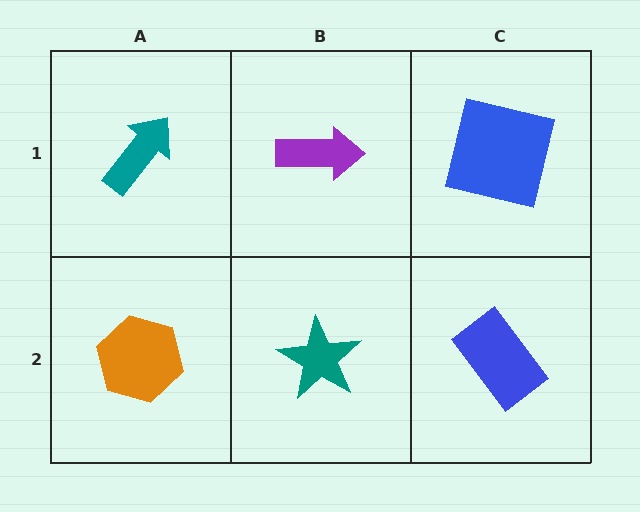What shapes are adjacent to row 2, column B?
A purple arrow (row 1, column B), an orange hexagon (row 2, column A), a blue rectangle (row 2, column C).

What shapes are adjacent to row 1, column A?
An orange hexagon (row 2, column A), a purple arrow (row 1, column B).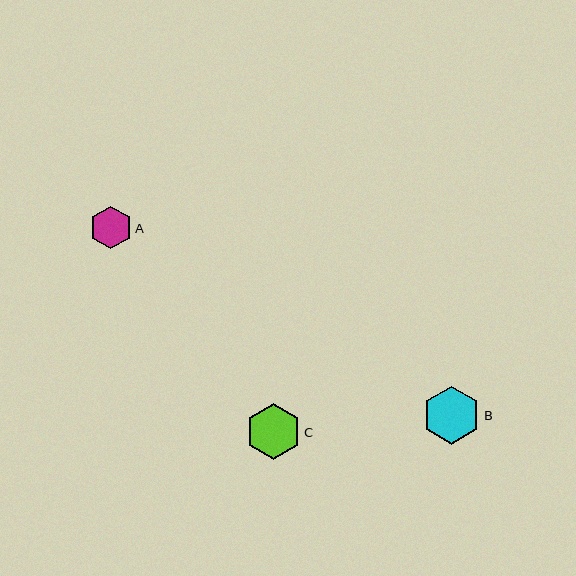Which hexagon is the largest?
Hexagon B is the largest with a size of approximately 58 pixels.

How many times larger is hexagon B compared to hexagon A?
Hexagon B is approximately 1.4 times the size of hexagon A.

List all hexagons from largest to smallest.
From largest to smallest: B, C, A.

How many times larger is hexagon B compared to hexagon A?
Hexagon B is approximately 1.4 times the size of hexagon A.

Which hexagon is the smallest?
Hexagon A is the smallest with a size of approximately 42 pixels.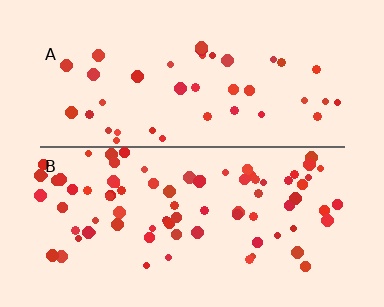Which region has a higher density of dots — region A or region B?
B (the bottom).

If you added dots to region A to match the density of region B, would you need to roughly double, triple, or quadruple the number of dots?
Approximately double.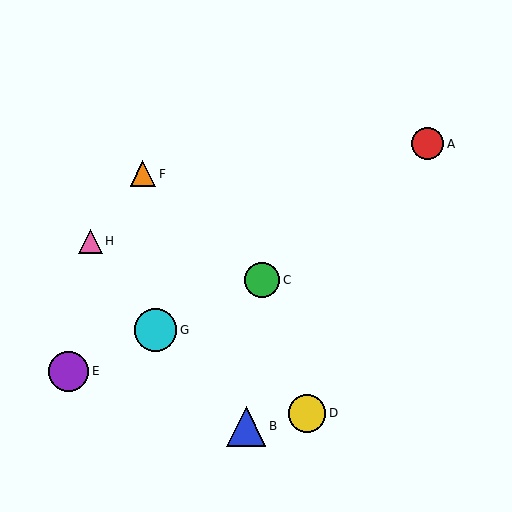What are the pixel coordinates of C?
Object C is at (262, 280).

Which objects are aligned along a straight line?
Objects C, E, G are aligned along a straight line.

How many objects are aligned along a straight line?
3 objects (C, E, G) are aligned along a straight line.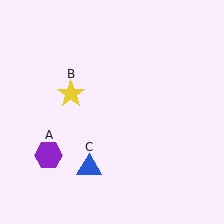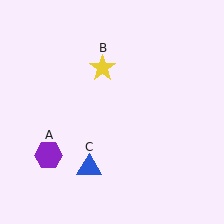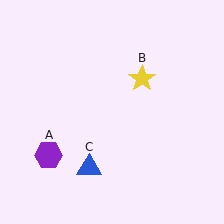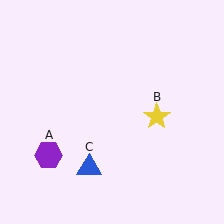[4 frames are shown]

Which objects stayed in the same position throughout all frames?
Purple hexagon (object A) and blue triangle (object C) remained stationary.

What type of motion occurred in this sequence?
The yellow star (object B) rotated clockwise around the center of the scene.